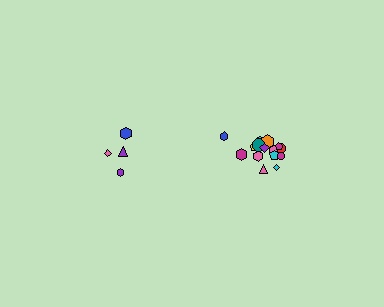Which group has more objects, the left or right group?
The right group.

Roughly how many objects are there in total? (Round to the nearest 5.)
Roughly 20 objects in total.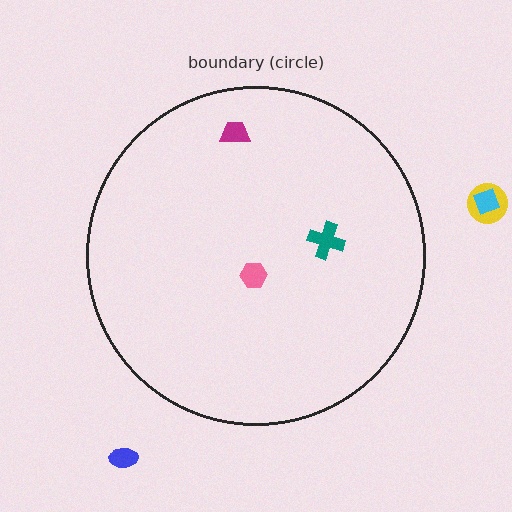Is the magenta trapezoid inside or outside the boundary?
Inside.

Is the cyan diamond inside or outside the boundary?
Outside.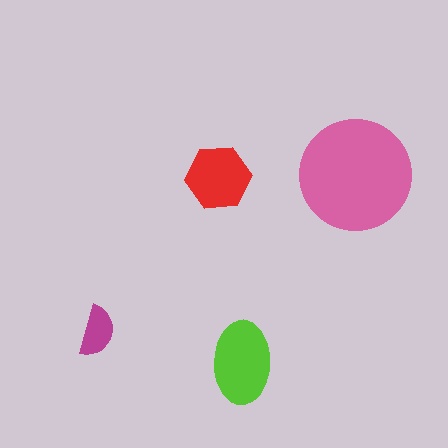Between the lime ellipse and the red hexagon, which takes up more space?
The lime ellipse.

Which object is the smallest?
The magenta semicircle.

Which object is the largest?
The pink circle.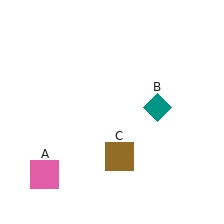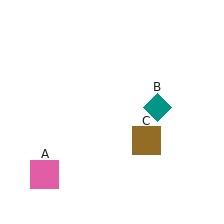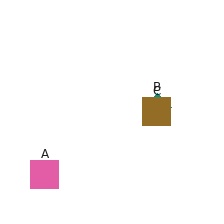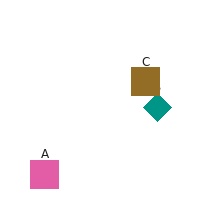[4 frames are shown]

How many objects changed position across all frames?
1 object changed position: brown square (object C).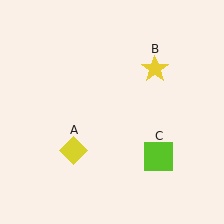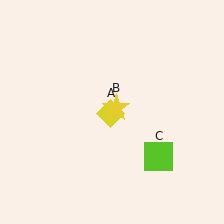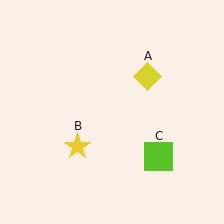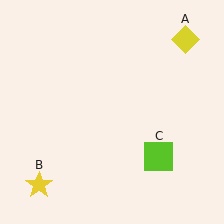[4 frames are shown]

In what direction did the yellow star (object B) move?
The yellow star (object B) moved down and to the left.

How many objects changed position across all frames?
2 objects changed position: yellow diamond (object A), yellow star (object B).